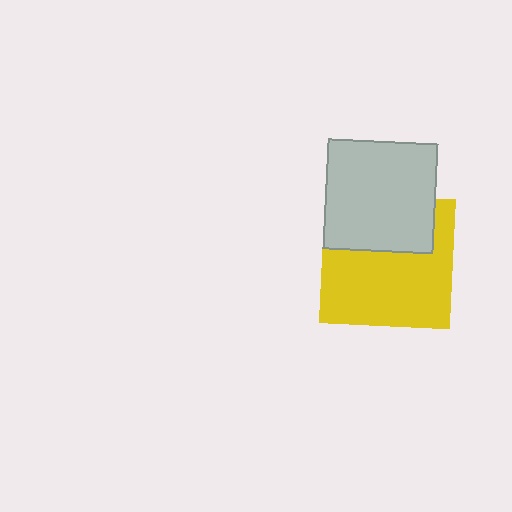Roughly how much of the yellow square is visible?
About half of it is visible (roughly 63%).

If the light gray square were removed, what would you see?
You would see the complete yellow square.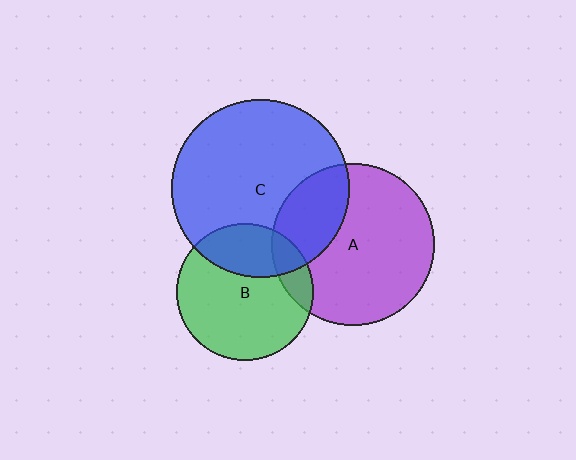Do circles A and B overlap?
Yes.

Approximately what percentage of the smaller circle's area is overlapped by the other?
Approximately 15%.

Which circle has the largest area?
Circle C (blue).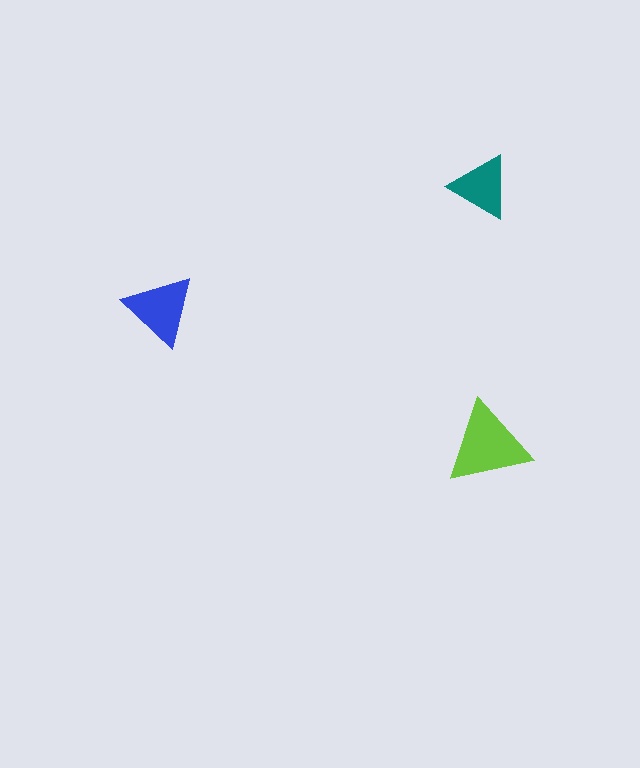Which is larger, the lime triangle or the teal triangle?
The lime one.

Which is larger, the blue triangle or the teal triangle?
The blue one.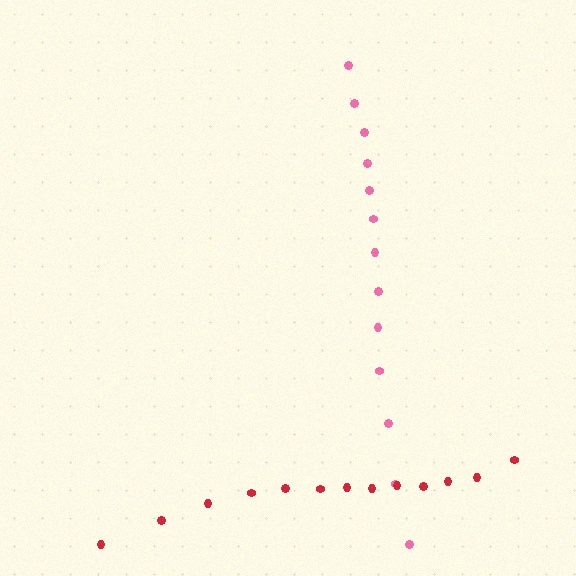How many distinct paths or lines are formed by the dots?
There are 2 distinct paths.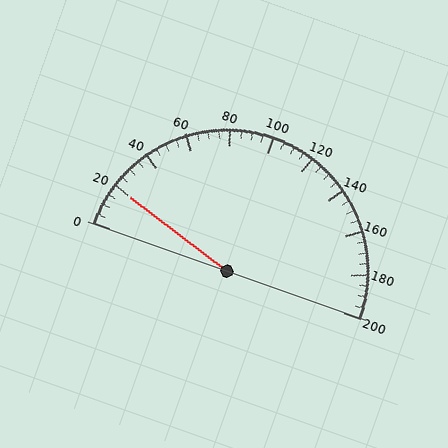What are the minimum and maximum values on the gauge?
The gauge ranges from 0 to 200.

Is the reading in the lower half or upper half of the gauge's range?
The reading is in the lower half of the range (0 to 200).